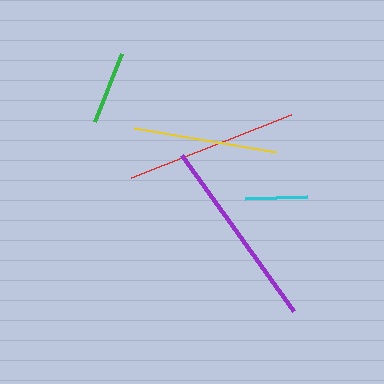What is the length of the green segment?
The green segment is approximately 73 pixels long.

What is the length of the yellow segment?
The yellow segment is approximately 145 pixels long.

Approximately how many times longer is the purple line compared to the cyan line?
The purple line is approximately 3.1 times the length of the cyan line.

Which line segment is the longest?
The purple line is the longest at approximately 192 pixels.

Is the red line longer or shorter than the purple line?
The purple line is longer than the red line.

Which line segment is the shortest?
The cyan line is the shortest at approximately 62 pixels.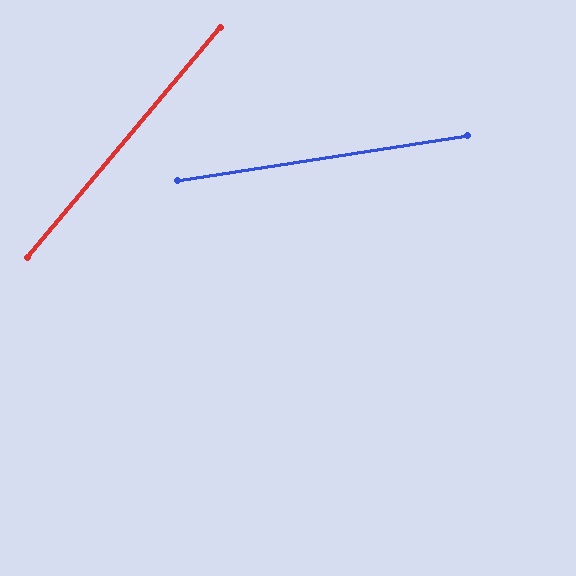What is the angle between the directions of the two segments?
Approximately 41 degrees.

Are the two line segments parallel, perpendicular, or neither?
Neither parallel nor perpendicular — they differ by about 41°.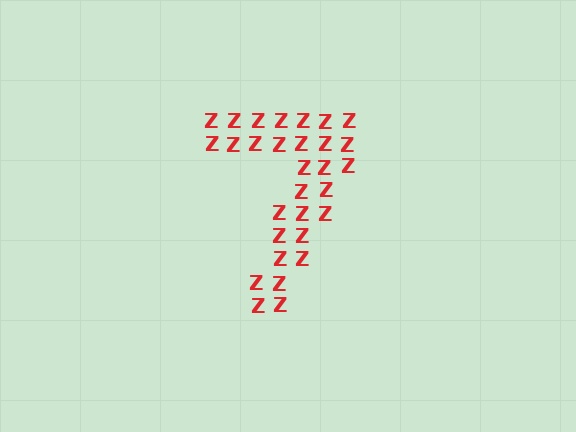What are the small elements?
The small elements are letter Z's.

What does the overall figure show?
The overall figure shows the digit 7.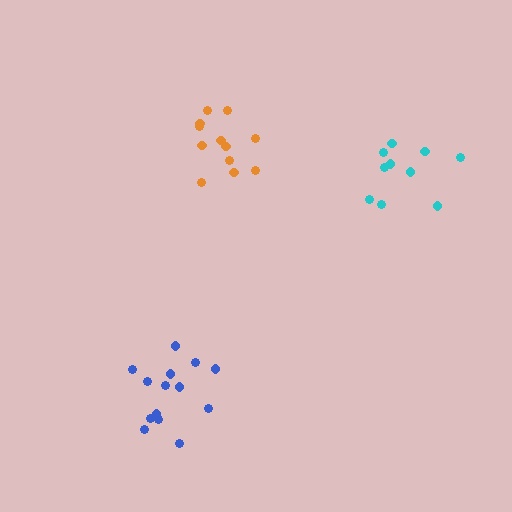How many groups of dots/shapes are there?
There are 3 groups.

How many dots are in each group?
Group 1: 12 dots, Group 2: 14 dots, Group 3: 10 dots (36 total).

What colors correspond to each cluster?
The clusters are colored: orange, blue, cyan.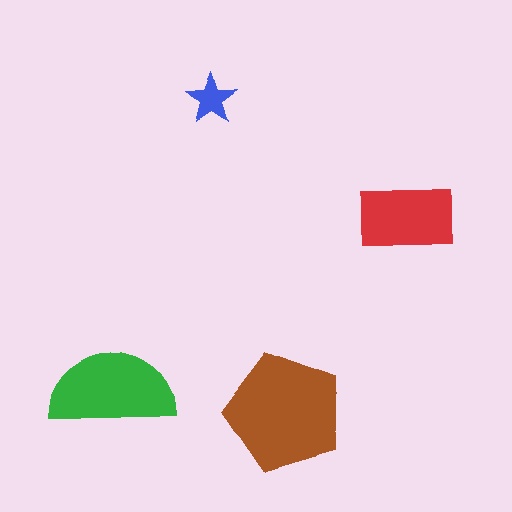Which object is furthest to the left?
The green semicircle is leftmost.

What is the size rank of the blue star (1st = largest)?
4th.